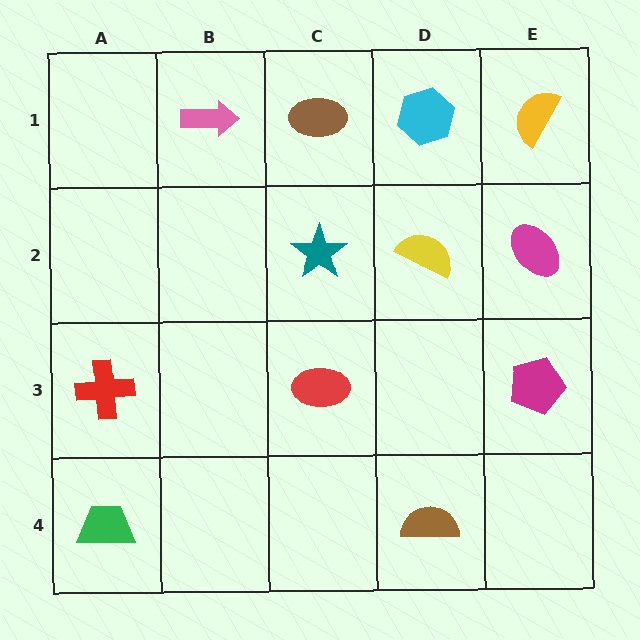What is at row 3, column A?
A red cross.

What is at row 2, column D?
A yellow semicircle.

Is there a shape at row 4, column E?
No, that cell is empty.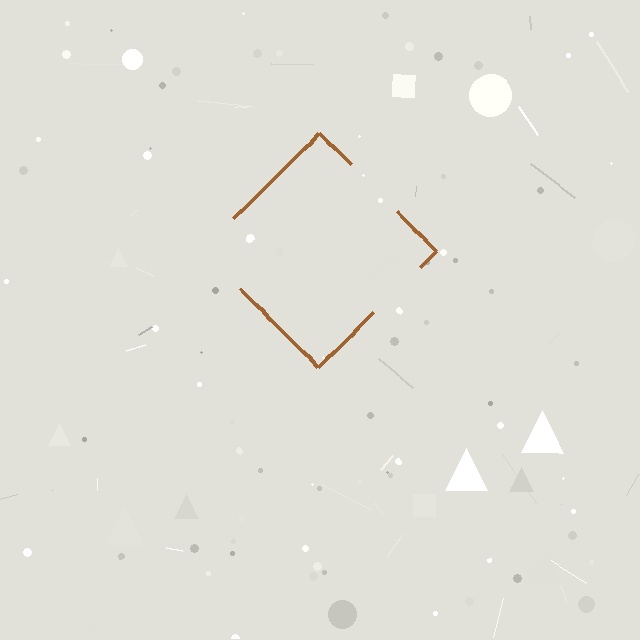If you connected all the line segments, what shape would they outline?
They would outline a diamond.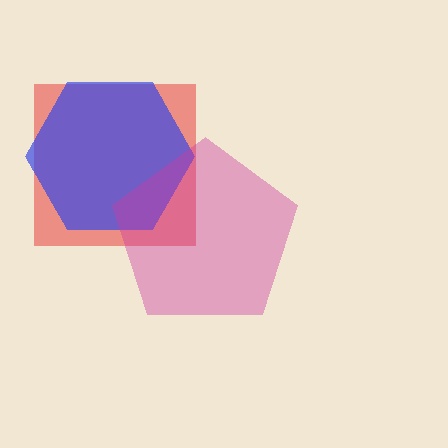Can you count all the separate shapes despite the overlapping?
Yes, there are 3 separate shapes.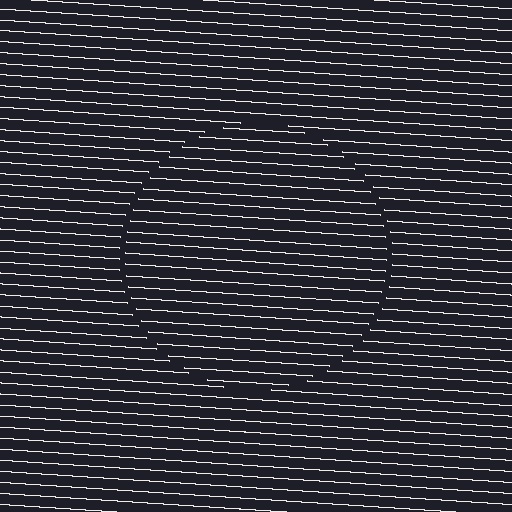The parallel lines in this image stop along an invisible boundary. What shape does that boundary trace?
An illusory circle. The interior of the shape contains the same grating, shifted by half a period — the contour is defined by the phase discontinuity where line-ends from the inner and outer gratings abut.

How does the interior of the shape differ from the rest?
The interior of the shape contains the same grating, shifted by half a period — the contour is defined by the phase discontinuity where line-ends from the inner and outer gratings abut.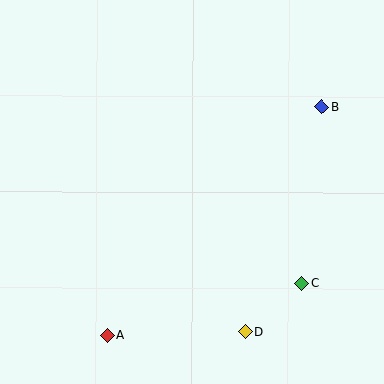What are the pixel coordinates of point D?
Point D is at (246, 332).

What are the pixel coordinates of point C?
Point C is at (301, 284).